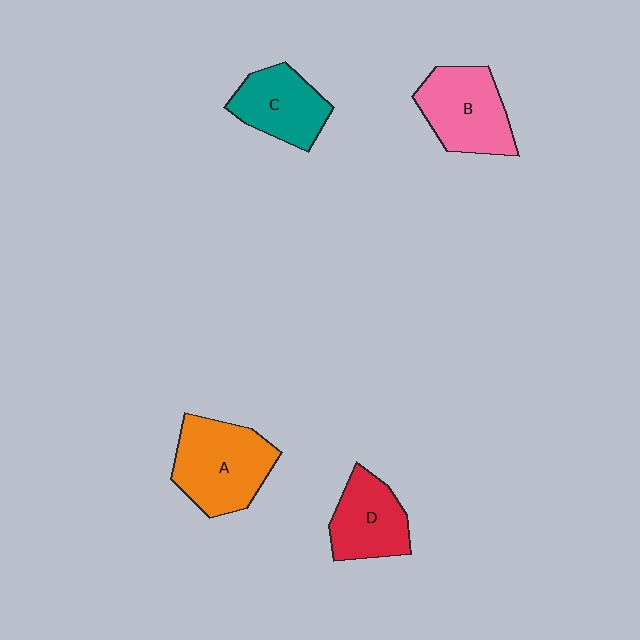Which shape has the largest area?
Shape A (orange).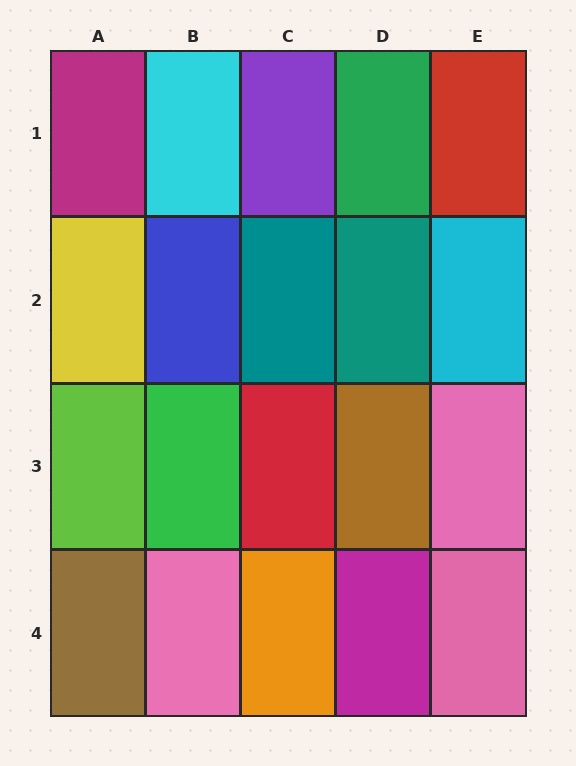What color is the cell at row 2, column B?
Blue.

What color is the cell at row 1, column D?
Green.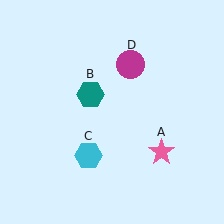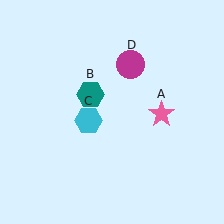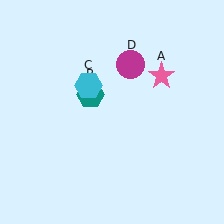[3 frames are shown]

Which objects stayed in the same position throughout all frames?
Teal hexagon (object B) and magenta circle (object D) remained stationary.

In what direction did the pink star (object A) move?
The pink star (object A) moved up.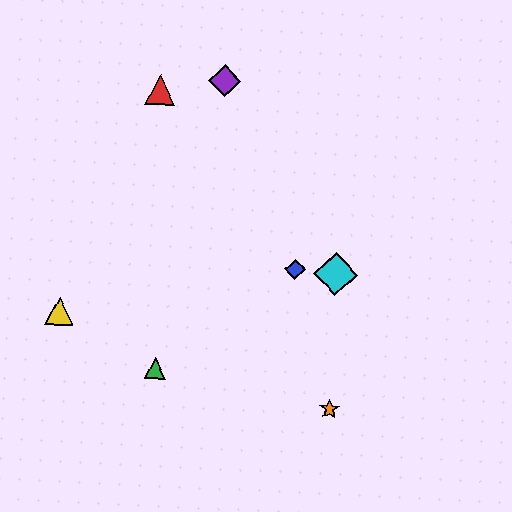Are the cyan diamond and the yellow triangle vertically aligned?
No, the cyan diamond is at x≈336 and the yellow triangle is at x≈59.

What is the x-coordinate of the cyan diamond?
The cyan diamond is at x≈336.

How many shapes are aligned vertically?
2 shapes (the orange star, the cyan diamond) are aligned vertically.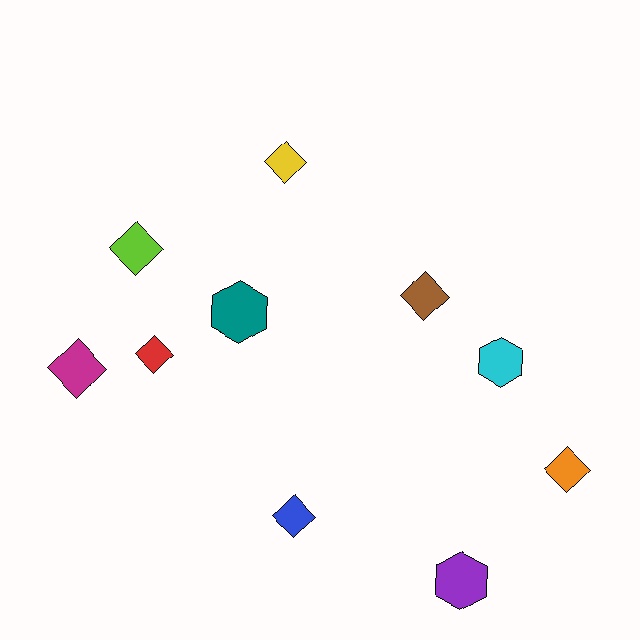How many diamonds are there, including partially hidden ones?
There are 7 diamonds.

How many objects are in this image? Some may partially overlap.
There are 10 objects.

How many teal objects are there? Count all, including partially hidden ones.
There is 1 teal object.